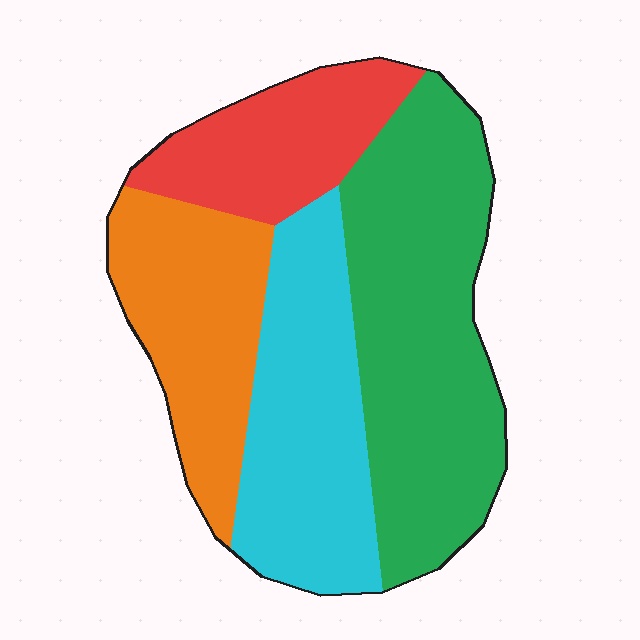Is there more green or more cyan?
Green.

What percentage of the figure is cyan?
Cyan covers 25% of the figure.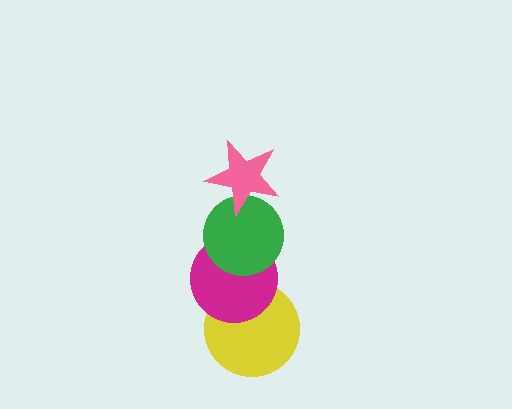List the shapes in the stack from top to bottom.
From top to bottom: the pink star, the green circle, the magenta circle, the yellow circle.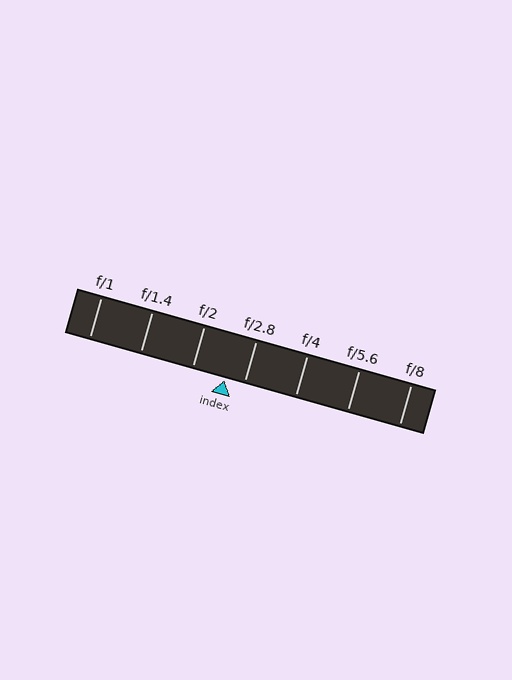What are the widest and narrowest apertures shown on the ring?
The widest aperture shown is f/1 and the narrowest is f/8.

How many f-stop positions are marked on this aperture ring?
There are 7 f-stop positions marked.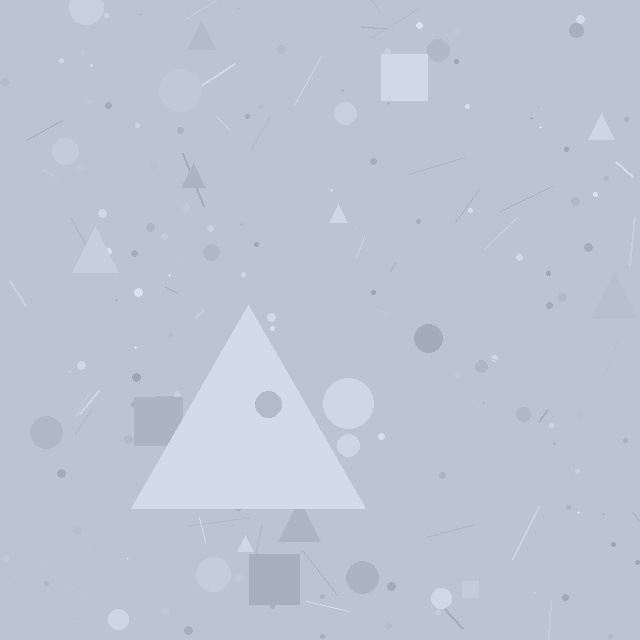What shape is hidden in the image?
A triangle is hidden in the image.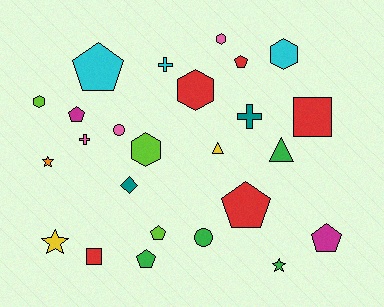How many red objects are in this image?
There are 5 red objects.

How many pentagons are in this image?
There are 7 pentagons.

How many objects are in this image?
There are 25 objects.